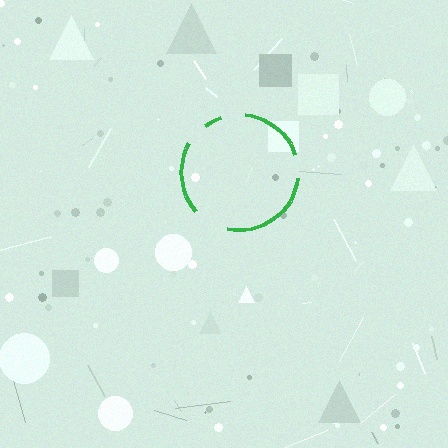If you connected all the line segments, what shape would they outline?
They would outline a circle.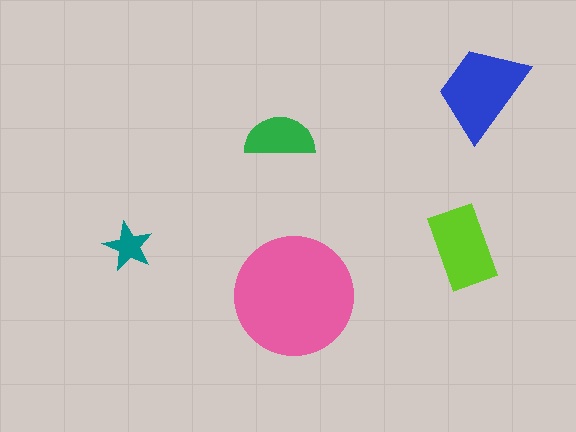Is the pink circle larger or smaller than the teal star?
Larger.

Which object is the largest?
The pink circle.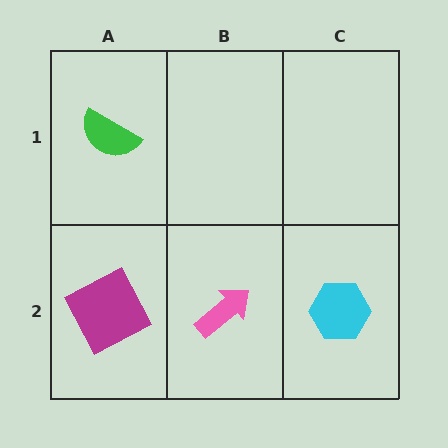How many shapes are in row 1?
1 shape.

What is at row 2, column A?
A magenta square.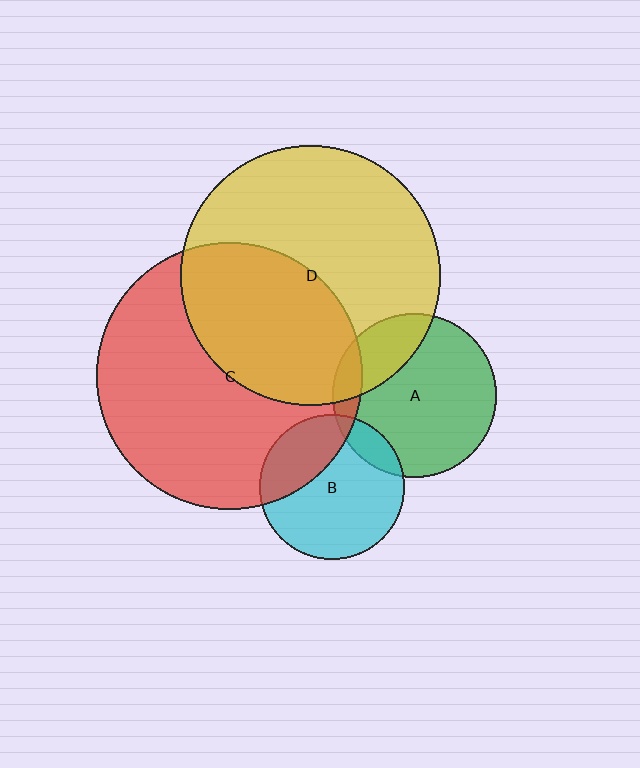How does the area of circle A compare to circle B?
Approximately 1.3 times.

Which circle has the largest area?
Circle C (red).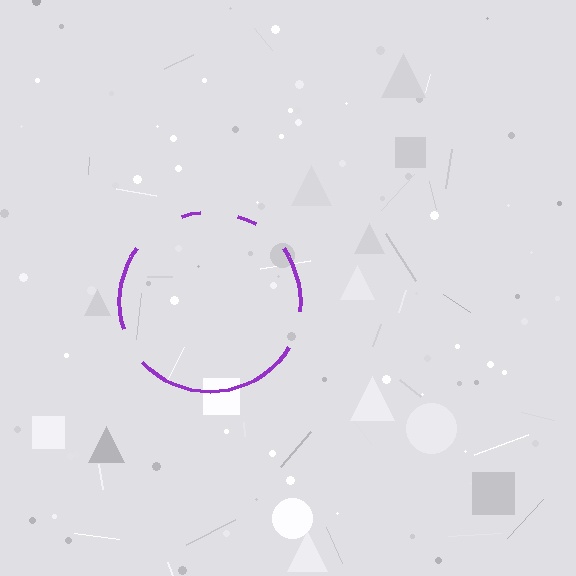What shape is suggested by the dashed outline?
The dashed outline suggests a circle.